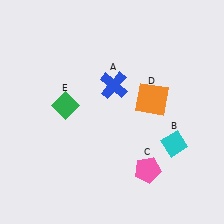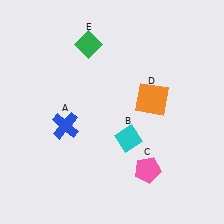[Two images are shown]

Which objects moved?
The objects that moved are: the blue cross (A), the cyan diamond (B), the green diamond (E).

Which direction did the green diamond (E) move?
The green diamond (E) moved up.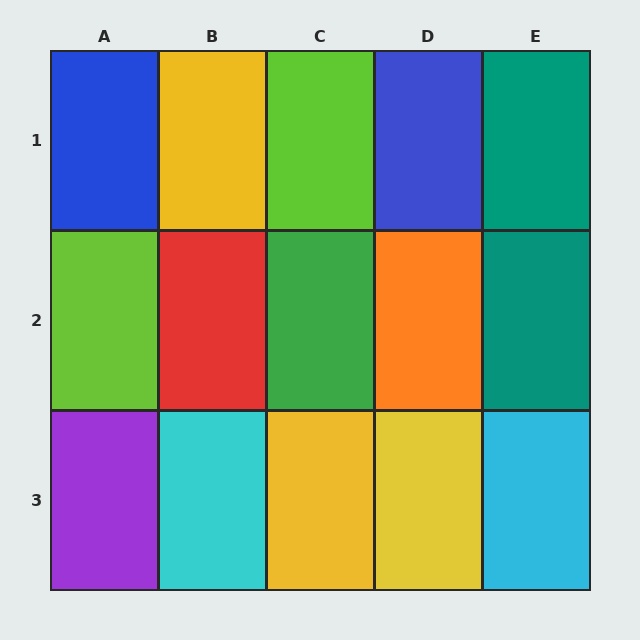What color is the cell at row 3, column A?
Purple.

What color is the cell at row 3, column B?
Cyan.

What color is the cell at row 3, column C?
Yellow.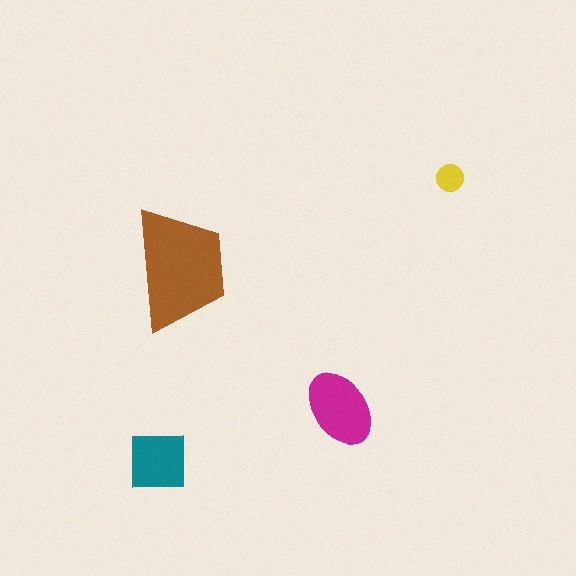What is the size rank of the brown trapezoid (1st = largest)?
1st.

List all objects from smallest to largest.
The yellow circle, the teal square, the magenta ellipse, the brown trapezoid.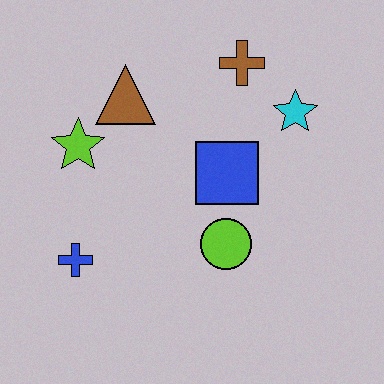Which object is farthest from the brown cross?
The blue cross is farthest from the brown cross.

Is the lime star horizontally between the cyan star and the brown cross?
No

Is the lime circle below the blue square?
Yes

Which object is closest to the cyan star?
The brown cross is closest to the cyan star.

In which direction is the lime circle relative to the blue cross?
The lime circle is to the right of the blue cross.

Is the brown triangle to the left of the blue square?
Yes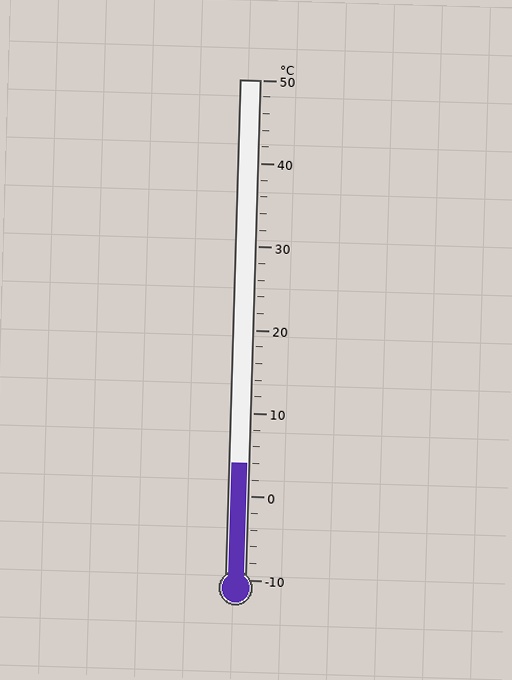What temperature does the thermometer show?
The thermometer shows approximately 4°C.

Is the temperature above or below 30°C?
The temperature is below 30°C.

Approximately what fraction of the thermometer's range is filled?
The thermometer is filled to approximately 25% of its range.